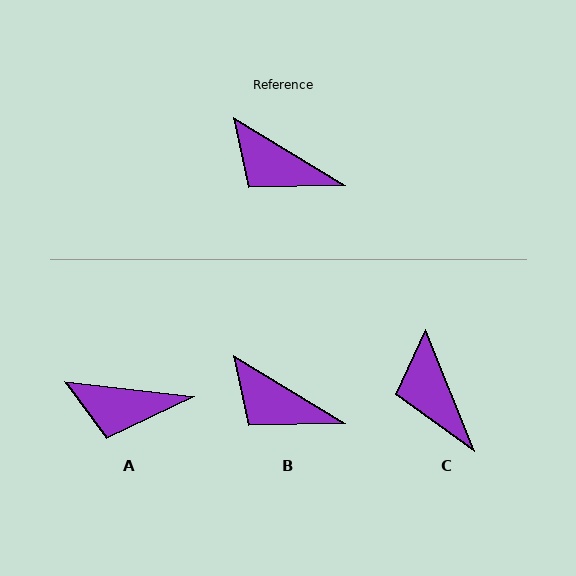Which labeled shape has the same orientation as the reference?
B.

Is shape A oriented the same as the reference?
No, it is off by about 24 degrees.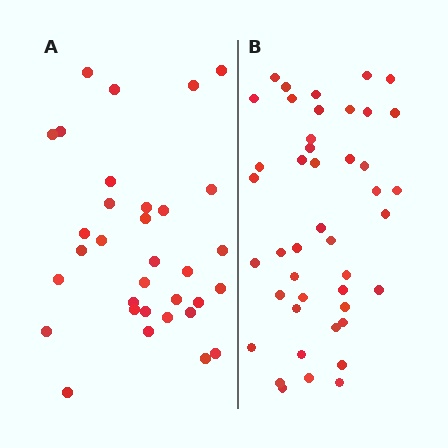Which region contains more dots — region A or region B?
Region B (the right region) has more dots.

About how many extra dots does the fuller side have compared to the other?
Region B has roughly 12 or so more dots than region A.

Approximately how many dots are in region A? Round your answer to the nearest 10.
About 30 dots. (The exact count is 33, which rounds to 30.)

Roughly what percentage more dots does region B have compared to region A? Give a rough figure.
About 35% more.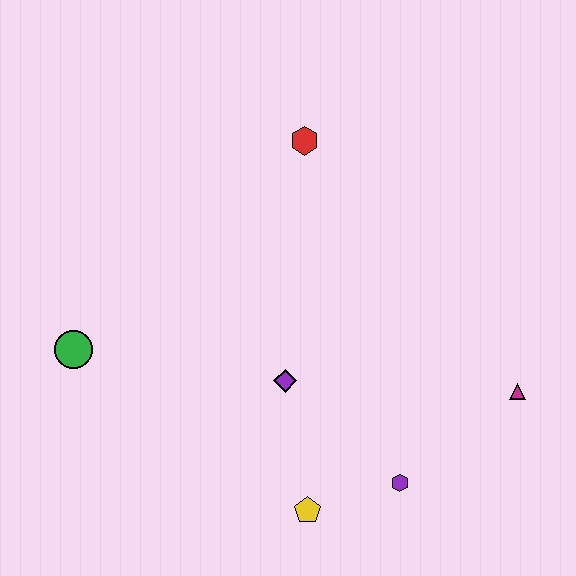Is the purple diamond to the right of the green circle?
Yes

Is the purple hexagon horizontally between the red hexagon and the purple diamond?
No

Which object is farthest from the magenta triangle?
The green circle is farthest from the magenta triangle.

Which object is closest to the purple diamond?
The yellow pentagon is closest to the purple diamond.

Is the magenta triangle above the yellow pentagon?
Yes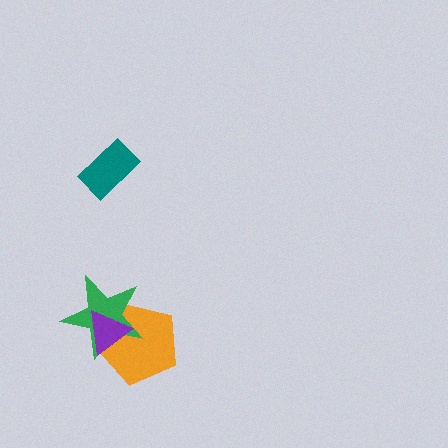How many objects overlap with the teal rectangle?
0 objects overlap with the teal rectangle.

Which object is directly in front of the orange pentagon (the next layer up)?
The green star is directly in front of the orange pentagon.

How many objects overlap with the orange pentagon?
2 objects overlap with the orange pentagon.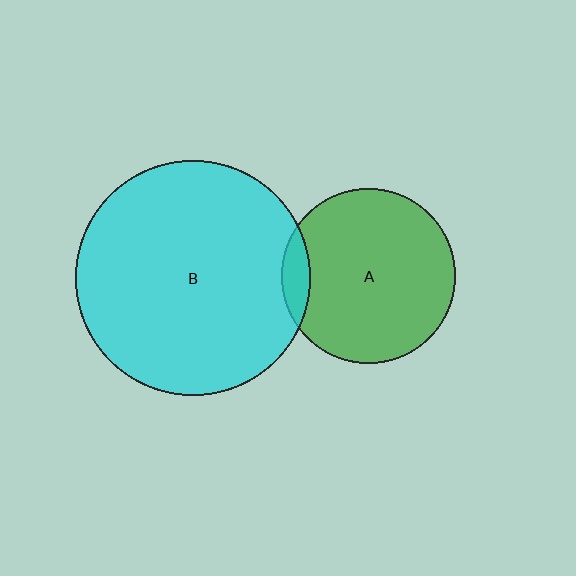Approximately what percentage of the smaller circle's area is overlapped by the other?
Approximately 10%.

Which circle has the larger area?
Circle B (cyan).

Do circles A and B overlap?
Yes.